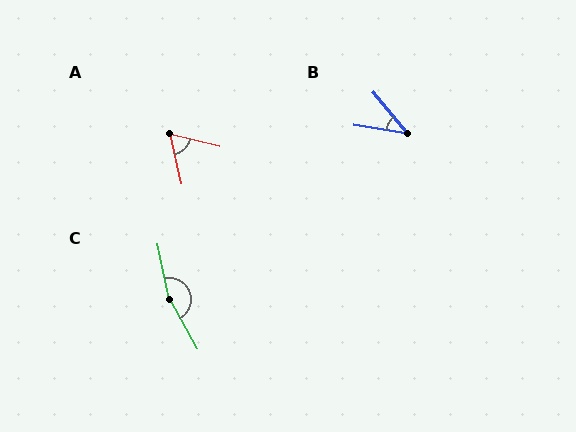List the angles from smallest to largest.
B (41°), A (63°), C (163°).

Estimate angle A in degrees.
Approximately 63 degrees.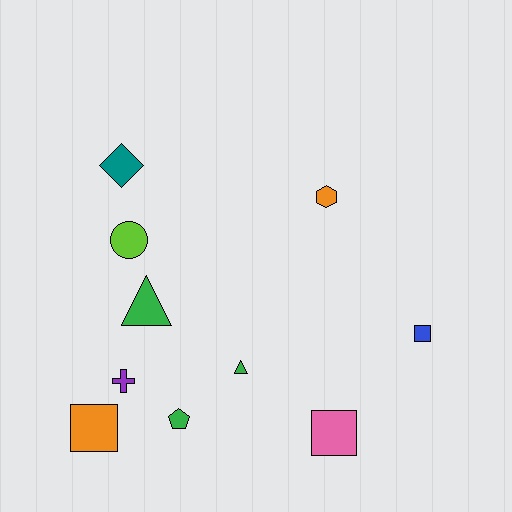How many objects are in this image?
There are 10 objects.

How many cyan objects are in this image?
There are no cyan objects.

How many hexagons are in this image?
There is 1 hexagon.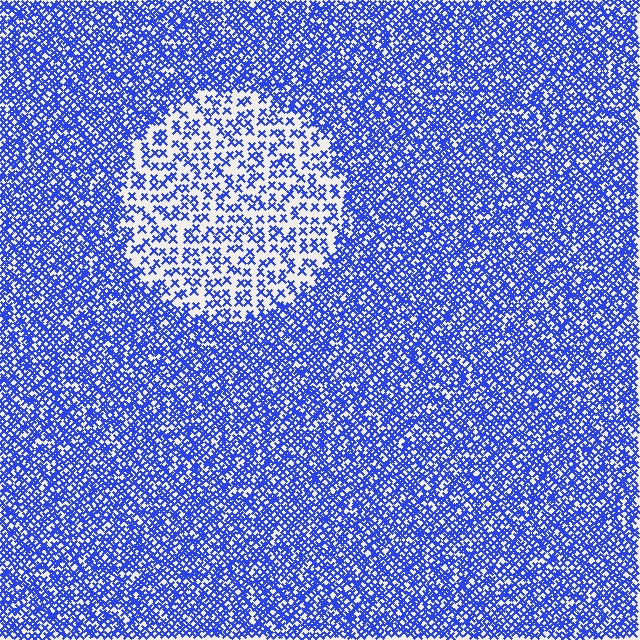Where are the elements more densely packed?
The elements are more densely packed outside the circle boundary.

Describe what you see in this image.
The image contains small blue elements arranged at two different densities. A circle-shaped region is visible where the elements are less densely packed than the surrounding area.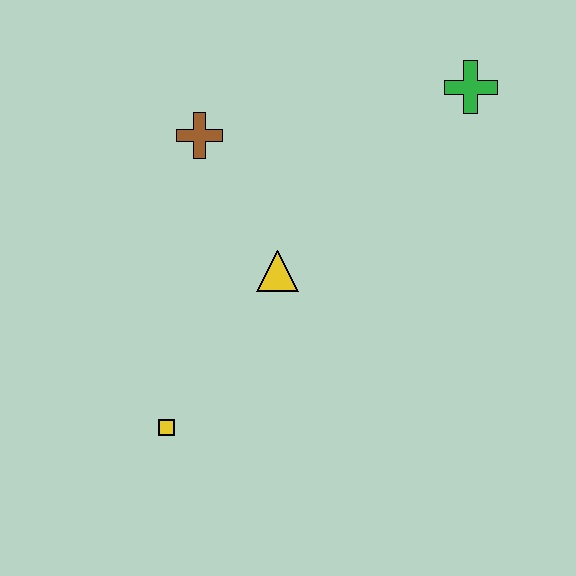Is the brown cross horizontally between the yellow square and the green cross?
Yes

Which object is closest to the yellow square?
The yellow triangle is closest to the yellow square.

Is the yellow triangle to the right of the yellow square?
Yes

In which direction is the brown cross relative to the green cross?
The brown cross is to the left of the green cross.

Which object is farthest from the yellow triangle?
The green cross is farthest from the yellow triangle.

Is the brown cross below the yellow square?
No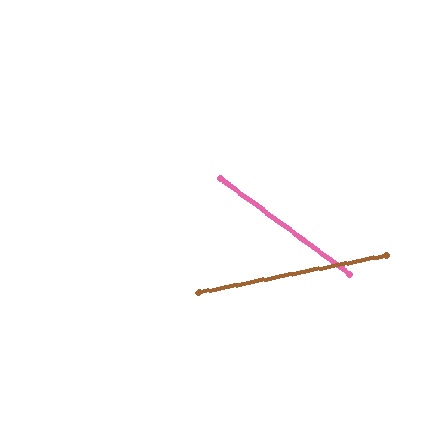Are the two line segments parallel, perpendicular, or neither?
Neither parallel nor perpendicular — they differ by about 48°.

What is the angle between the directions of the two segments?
Approximately 48 degrees.